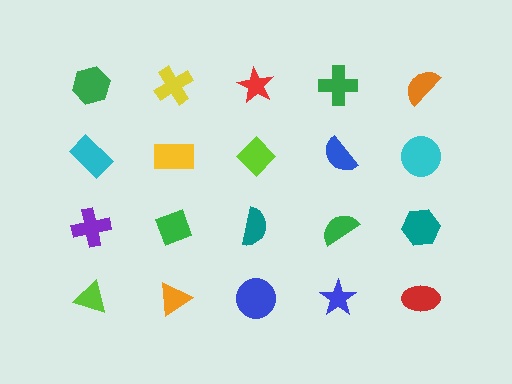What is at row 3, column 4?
A green semicircle.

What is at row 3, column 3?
A teal semicircle.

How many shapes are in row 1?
5 shapes.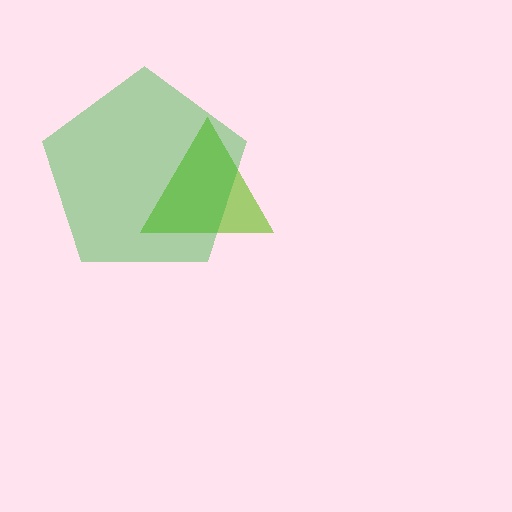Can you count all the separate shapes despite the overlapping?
Yes, there are 2 separate shapes.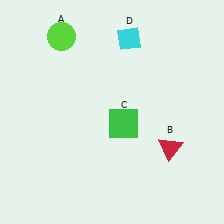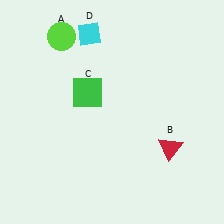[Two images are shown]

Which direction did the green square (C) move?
The green square (C) moved left.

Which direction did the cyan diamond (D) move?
The cyan diamond (D) moved left.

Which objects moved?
The objects that moved are: the green square (C), the cyan diamond (D).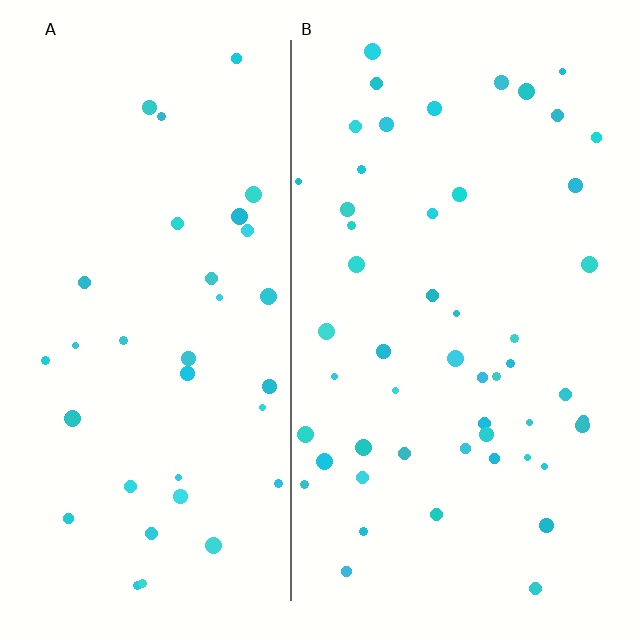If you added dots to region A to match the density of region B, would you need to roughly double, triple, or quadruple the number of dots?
Approximately double.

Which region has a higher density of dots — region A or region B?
B (the right).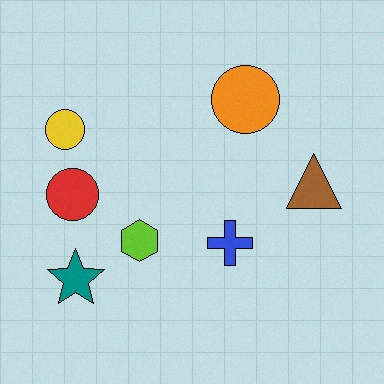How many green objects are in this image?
There are no green objects.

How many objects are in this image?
There are 7 objects.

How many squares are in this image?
There are no squares.